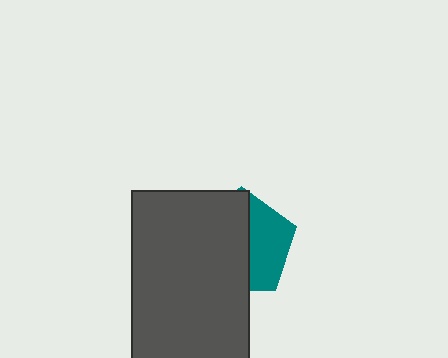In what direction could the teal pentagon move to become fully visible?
The teal pentagon could move right. That would shift it out from behind the dark gray rectangle entirely.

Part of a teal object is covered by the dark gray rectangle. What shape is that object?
It is a pentagon.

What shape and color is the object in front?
The object in front is a dark gray rectangle.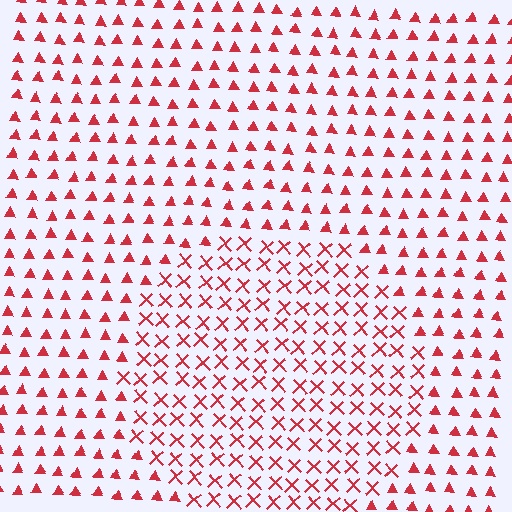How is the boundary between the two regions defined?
The boundary is defined by a change in element shape: X marks inside vs. triangles outside. All elements share the same color and spacing.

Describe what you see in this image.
The image is filled with small red elements arranged in a uniform grid. A circle-shaped region contains X marks, while the surrounding area contains triangles. The boundary is defined purely by the change in element shape.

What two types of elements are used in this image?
The image uses X marks inside the circle region and triangles outside it.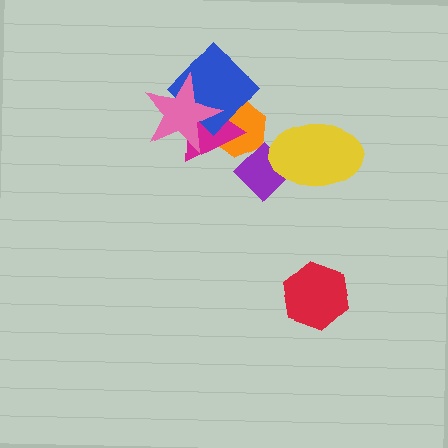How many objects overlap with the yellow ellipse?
1 object overlaps with the yellow ellipse.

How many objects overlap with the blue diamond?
3 objects overlap with the blue diamond.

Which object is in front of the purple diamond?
The yellow ellipse is in front of the purple diamond.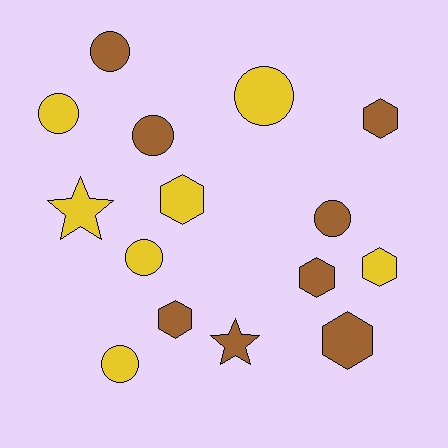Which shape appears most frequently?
Circle, with 7 objects.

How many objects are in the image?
There are 15 objects.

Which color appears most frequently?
Brown, with 8 objects.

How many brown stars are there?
There is 1 brown star.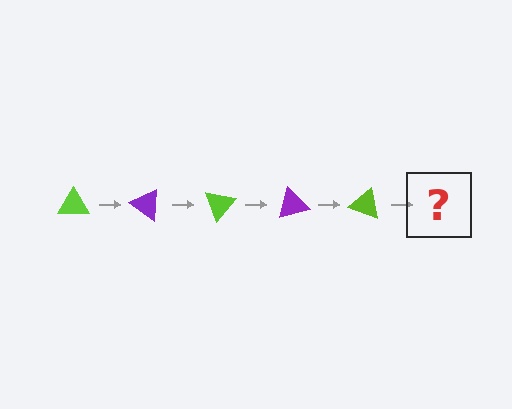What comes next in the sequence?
The next element should be a purple triangle, rotated 175 degrees from the start.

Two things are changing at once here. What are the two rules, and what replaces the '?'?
The two rules are that it rotates 35 degrees each step and the color cycles through lime and purple. The '?' should be a purple triangle, rotated 175 degrees from the start.